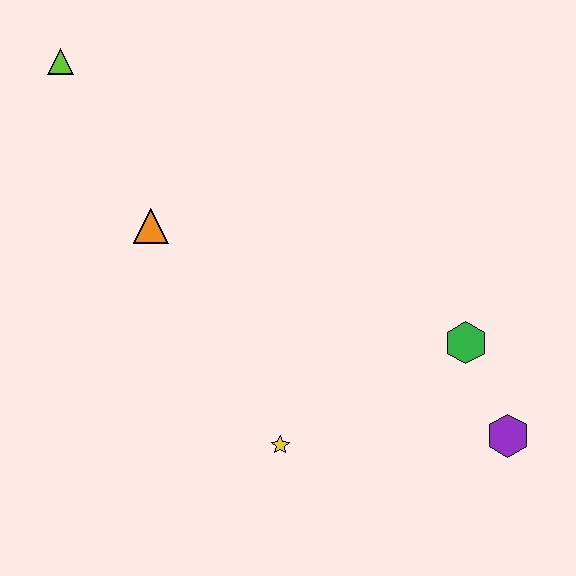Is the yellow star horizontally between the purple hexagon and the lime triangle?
Yes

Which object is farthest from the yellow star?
The lime triangle is farthest from the yellow star.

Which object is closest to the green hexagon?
The purple hexagon is closest to the green hexagon.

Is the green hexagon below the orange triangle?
Yes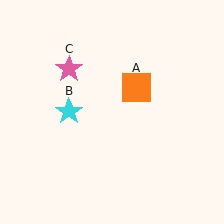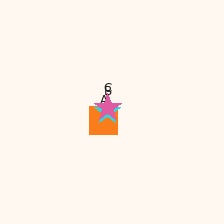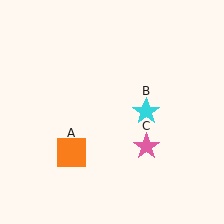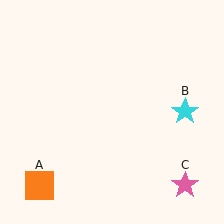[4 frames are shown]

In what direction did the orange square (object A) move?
The orange square (object A) moved down and to the left.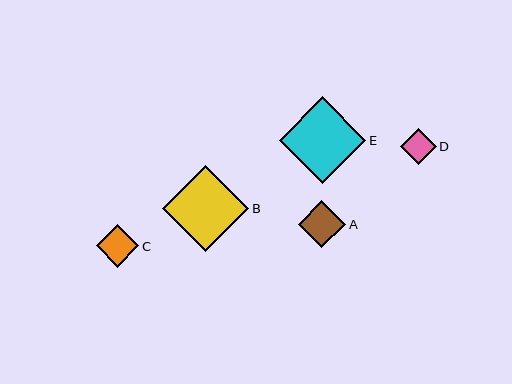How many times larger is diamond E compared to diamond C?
Diamond E is approximately 2.0 times the size of diamond C.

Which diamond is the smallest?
Diamond D is the smallest with a size of approximately 36 pixels.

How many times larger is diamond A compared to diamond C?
Diamond A is approximately 1.1 times the size of diamond C.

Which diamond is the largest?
Diamond E is the largest with a size of approximately 86 pixels.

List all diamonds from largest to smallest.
From largest to smallest: E, B, A, C, D.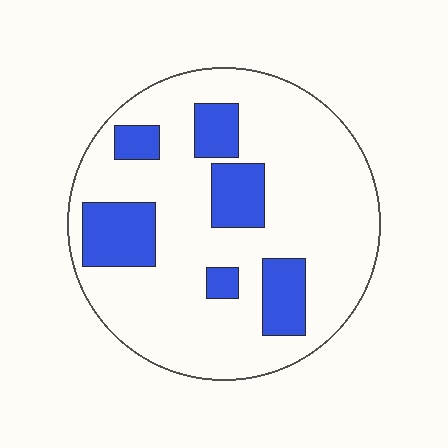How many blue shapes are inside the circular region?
6.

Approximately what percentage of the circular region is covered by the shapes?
Approximately 20%.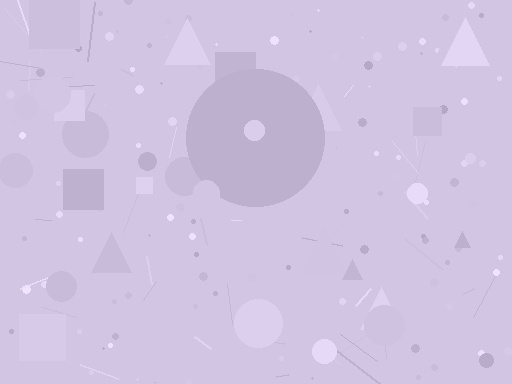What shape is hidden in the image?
A circle is hidden in the image.